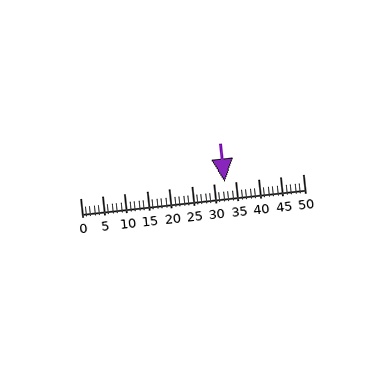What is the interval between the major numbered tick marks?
The major tick marks are spaced 5 units apart.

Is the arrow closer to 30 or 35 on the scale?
The arrow is closer to 35.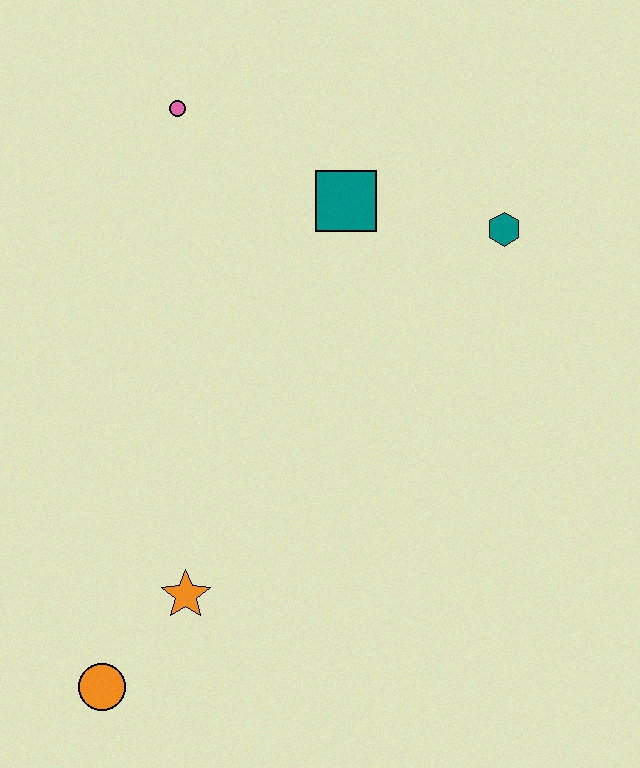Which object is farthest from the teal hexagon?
The orange circle is farthest from the teal hexagon.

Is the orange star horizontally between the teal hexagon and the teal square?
No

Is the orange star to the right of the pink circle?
Yes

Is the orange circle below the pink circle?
Yes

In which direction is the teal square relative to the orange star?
The teal square is above the orange star.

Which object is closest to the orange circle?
The orange star is closest to the orange circle.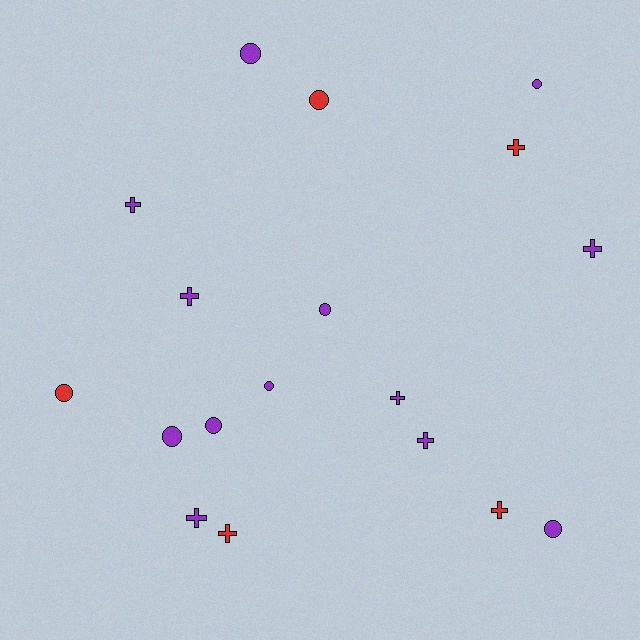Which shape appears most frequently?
Cross, with 9 objects.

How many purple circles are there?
There are 7 purple circles.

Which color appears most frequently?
Purple, with 13 objects.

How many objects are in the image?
There are 18 objects.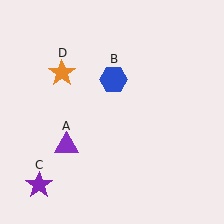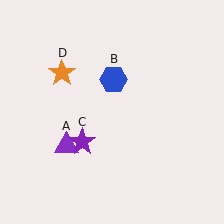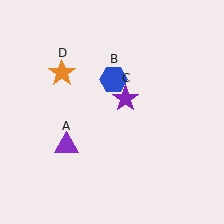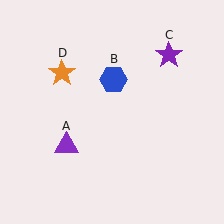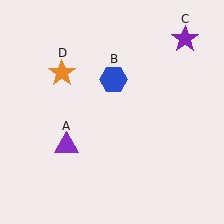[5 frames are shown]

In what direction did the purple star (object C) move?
The purple star (object C) moved up and to the right.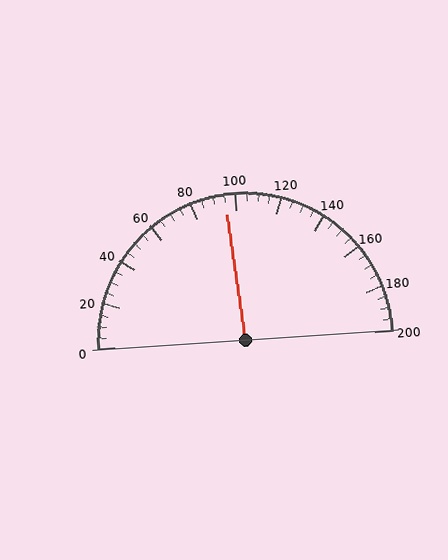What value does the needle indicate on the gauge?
The needle indicates approximately 95.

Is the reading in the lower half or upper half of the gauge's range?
The reading is in the lower half of the range (0 to 200).